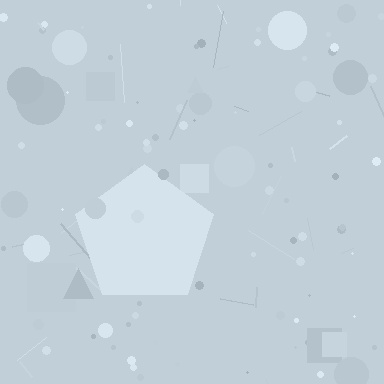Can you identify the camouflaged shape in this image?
The camouflaged shape is a pentagon.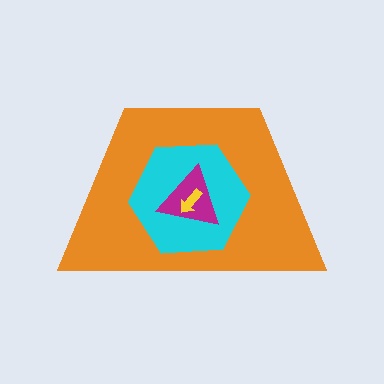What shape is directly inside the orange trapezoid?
The cyan hexagon.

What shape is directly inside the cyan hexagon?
The magenta triangle.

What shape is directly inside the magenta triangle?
The yellow arrow.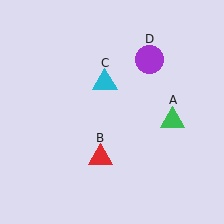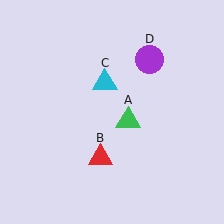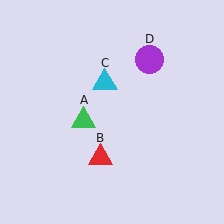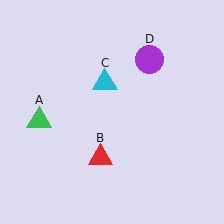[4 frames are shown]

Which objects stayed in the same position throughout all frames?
Red triangle (object B) and cyan triangle (object C) and purple circle (object D) remained stationary.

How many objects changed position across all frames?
1 object changed position: green triangle (object A).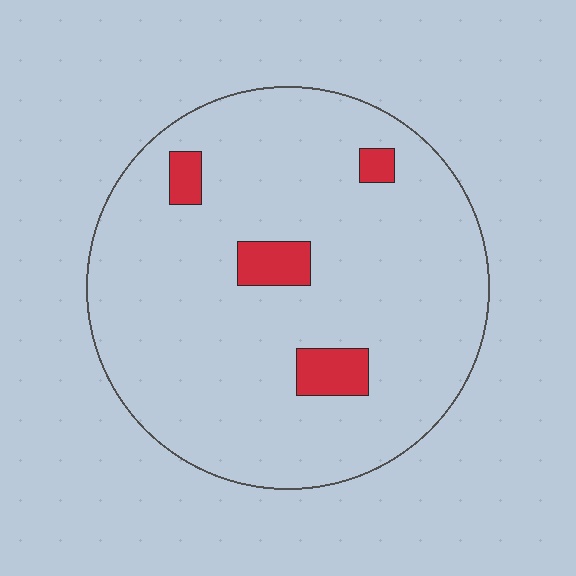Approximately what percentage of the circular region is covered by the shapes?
Approximately 10%.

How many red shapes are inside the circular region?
4.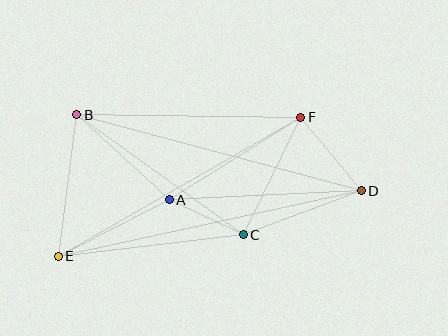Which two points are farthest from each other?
Points D and E are farthest from each other.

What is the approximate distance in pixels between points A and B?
The distance between A and B is approximately 125 pixels.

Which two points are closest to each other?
Points A and C are closest to each other.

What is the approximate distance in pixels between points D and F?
The distance between D and F is approximately 96 pixels.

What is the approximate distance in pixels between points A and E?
The distance between A and E is approximately 125 pixels.